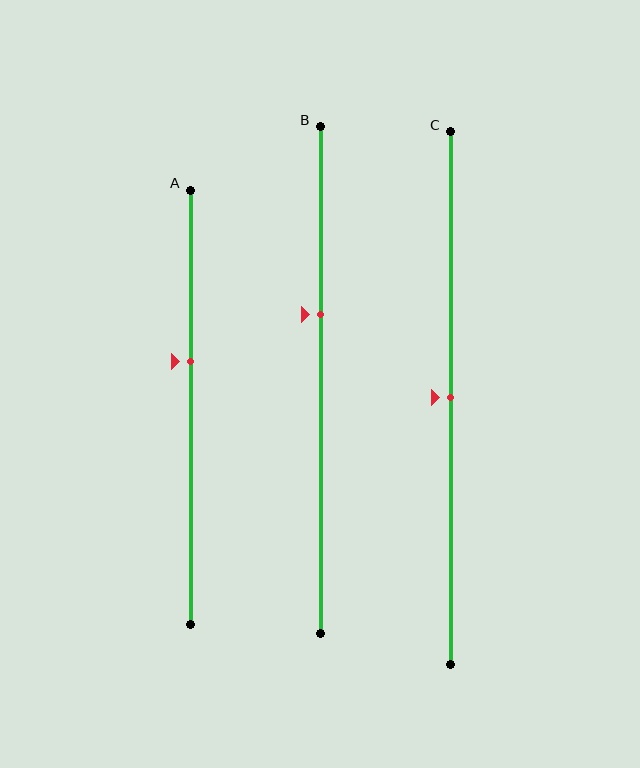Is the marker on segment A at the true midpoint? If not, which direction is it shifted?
No, the marker on segment A is shifted upward by about 11% of the segment length.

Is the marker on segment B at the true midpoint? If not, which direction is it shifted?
No, the marker on segment B is shifted upward by about 13% of the segment length.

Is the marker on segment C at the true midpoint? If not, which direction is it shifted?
Yes, the marker on segment C is at the true midpoint.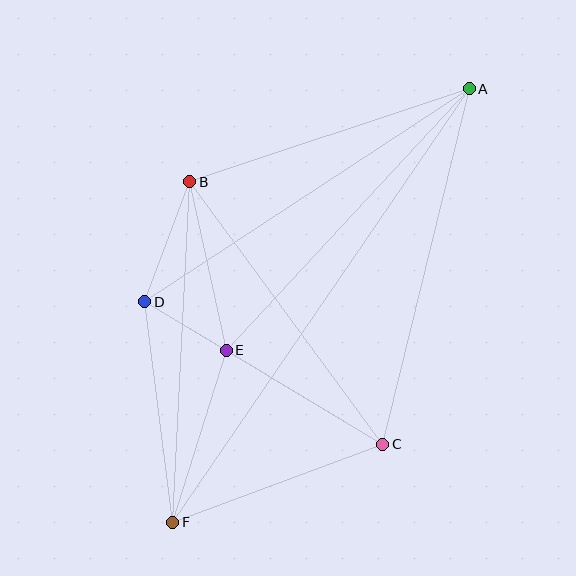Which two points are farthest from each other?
Points A and F are farthest from each other.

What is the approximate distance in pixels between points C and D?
The distance between C and D is approximately 277 pixels.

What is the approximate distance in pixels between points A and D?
The distance between A and D is approximately 388 pixels.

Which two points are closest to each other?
Points D and E are closest to each other.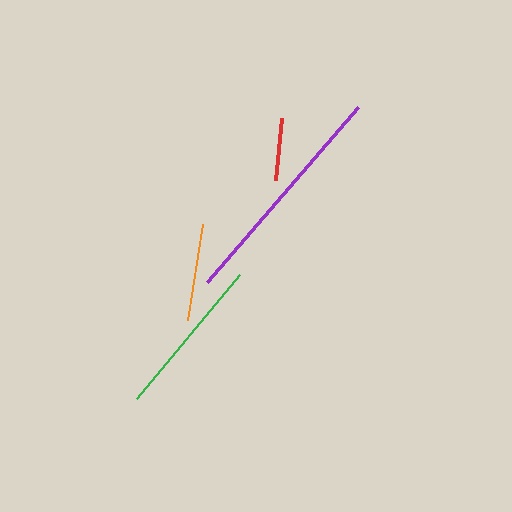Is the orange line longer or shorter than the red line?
The orange line is longer than the red line.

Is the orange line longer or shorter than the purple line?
The purple line is longer than the orange line.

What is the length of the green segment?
The green segment is approximately 160 pixels long.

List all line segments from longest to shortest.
From longest to shortest: purple, green, orange, red.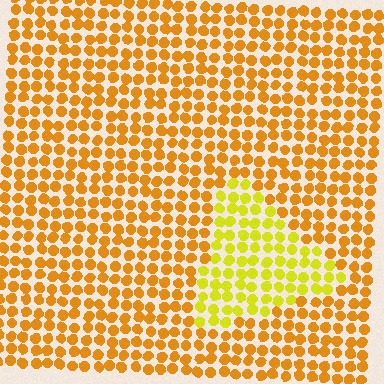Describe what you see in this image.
The image is filled with small orange elements in a uniform arrangement. A triangle-shaped region is visible where the elements are tinted to a slightly different hue, forming a subtle color boundary.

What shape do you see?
I see a triangle.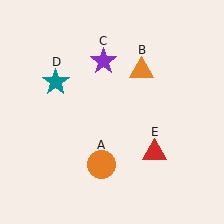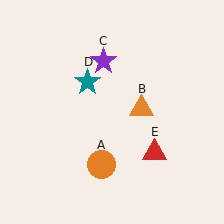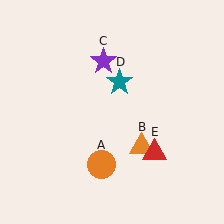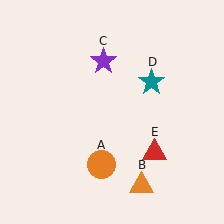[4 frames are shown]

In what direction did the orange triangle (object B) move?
The orange triangle (object B) moved down.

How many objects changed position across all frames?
2 objects changed position: orange triangle (object B), teal star (object D).